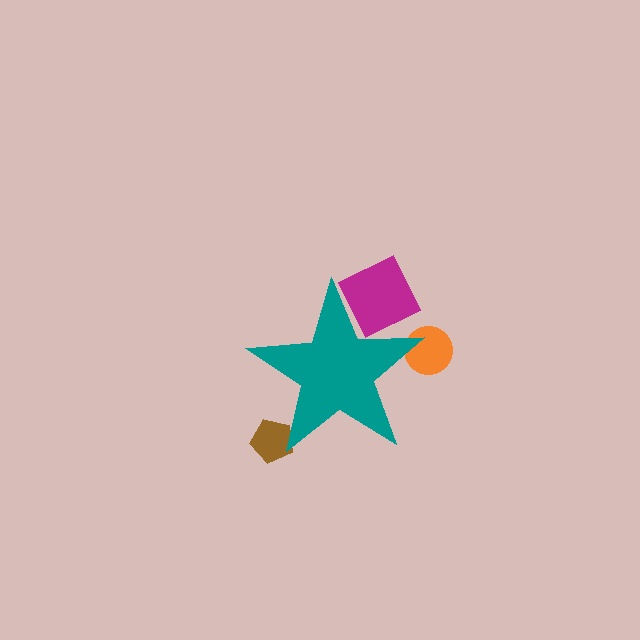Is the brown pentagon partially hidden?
Yes, the brown pentagon is partially hidden behind the teal star.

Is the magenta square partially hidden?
Yes, the magenta square is partially hidden behind the teal star.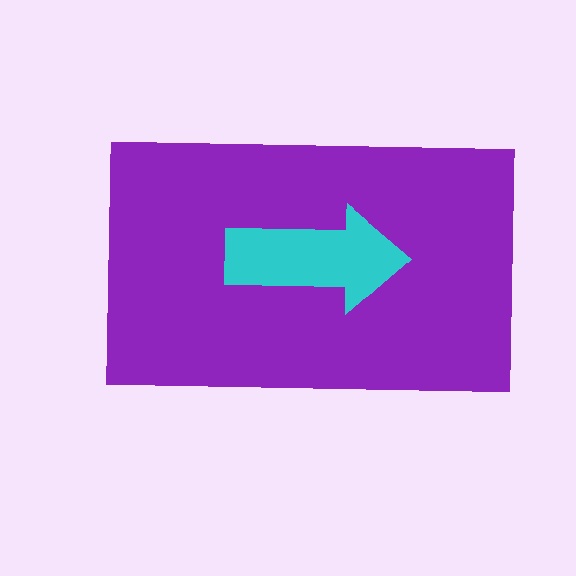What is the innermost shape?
The cyan arrow.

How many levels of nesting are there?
2.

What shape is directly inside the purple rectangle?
The cyan arrow.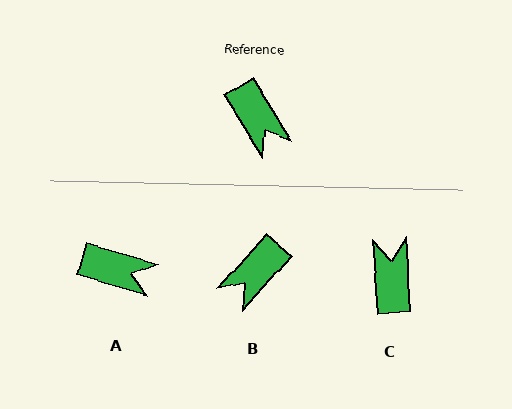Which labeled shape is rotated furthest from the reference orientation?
C, about 152 degrees away.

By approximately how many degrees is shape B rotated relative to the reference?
Approximately 73 degrees clockwise.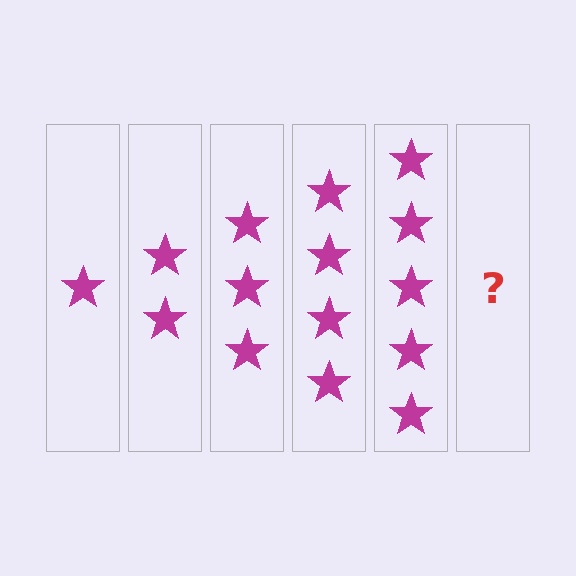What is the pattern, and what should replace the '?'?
The pattern is that each step adds one more star. The '?' should be 6 stars.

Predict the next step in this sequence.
The next step is 6 stars.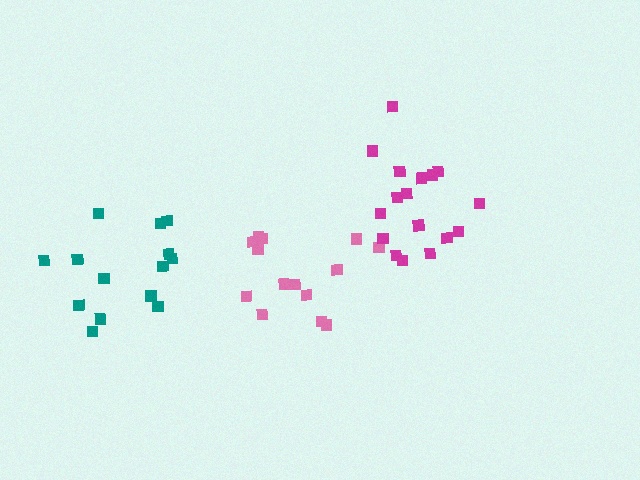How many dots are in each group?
Group 1: 14 dots, Group 2: 14 dots, Group 3: 17 dots (45 total).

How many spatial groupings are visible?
There are 3 spatial groupings.